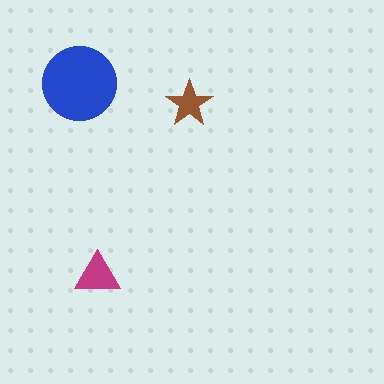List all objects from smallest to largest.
The brown star, the magenta triangle, the blue circle.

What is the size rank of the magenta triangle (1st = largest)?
2nd.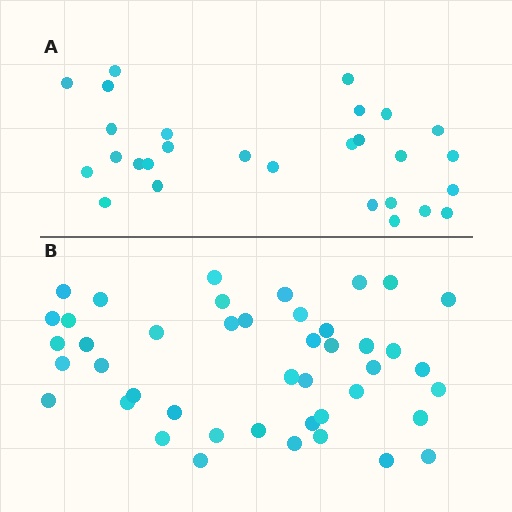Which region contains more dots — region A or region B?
Region B (the bottom region) has more dots.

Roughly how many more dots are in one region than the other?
Region B has approximately 15 more dots than region A.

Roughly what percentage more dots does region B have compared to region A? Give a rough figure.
About 55% more.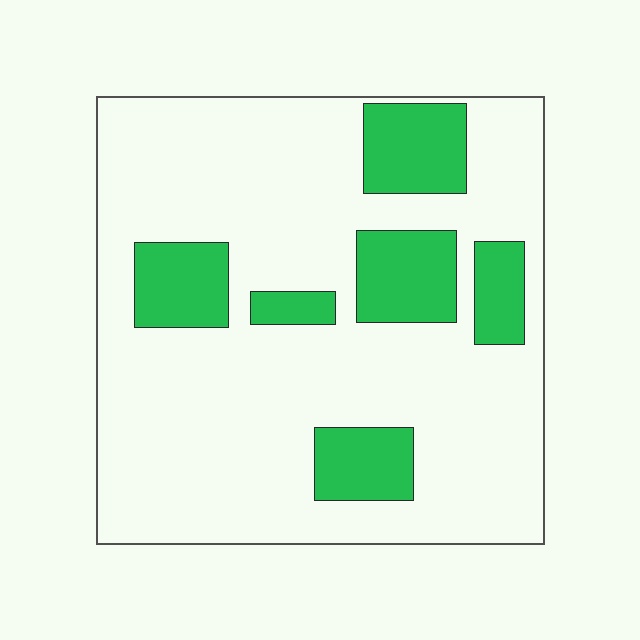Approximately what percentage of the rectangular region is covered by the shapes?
Approximately 20%.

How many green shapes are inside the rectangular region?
6.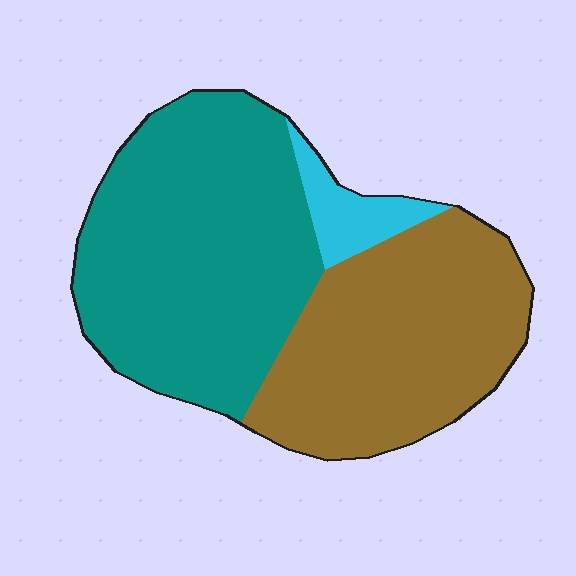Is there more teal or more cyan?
Teal.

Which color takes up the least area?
Cyan, at roughly 5%.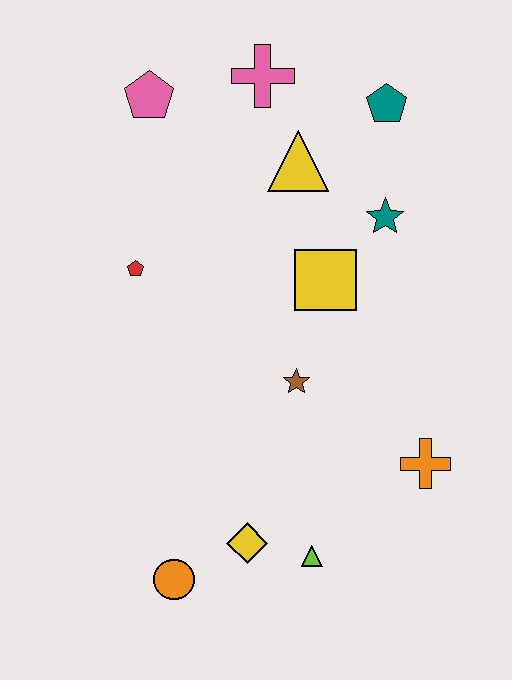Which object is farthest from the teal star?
The orange circle is farthest from the teal star.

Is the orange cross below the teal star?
Yes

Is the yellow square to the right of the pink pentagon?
Yes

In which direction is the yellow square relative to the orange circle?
The yellow square is above the orange circle.